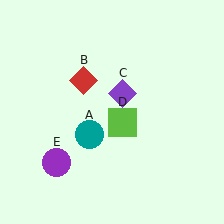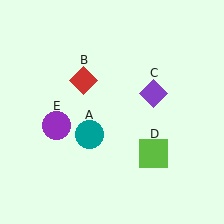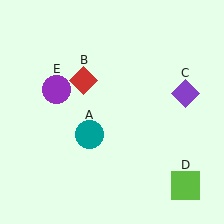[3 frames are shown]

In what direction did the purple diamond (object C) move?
The purple diamond (object C) moved right.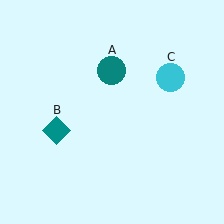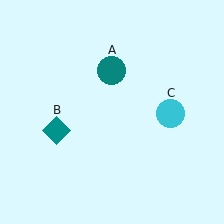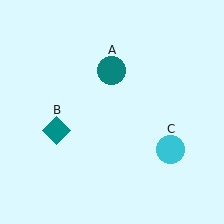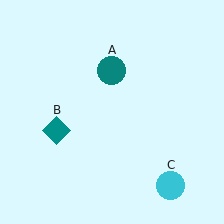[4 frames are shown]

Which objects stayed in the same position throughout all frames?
Teal circle (object A) and teal diamond (object B) remained stationary.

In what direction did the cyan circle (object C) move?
The cyan circle (object C) moved down.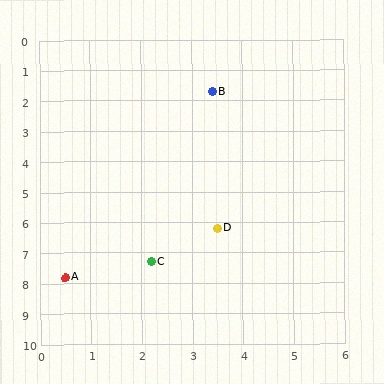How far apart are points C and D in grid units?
Points C and D are about 1.7 grid units apart.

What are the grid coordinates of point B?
Point B is at approximately (3.4, 1.7).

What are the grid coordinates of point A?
Point A is at approximately (0.5, 7.8).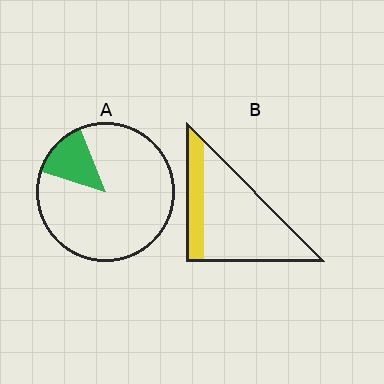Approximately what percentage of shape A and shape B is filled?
A is approximately 15% and B is approximately 25%.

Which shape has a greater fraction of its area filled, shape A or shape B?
Shape B.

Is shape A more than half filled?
No.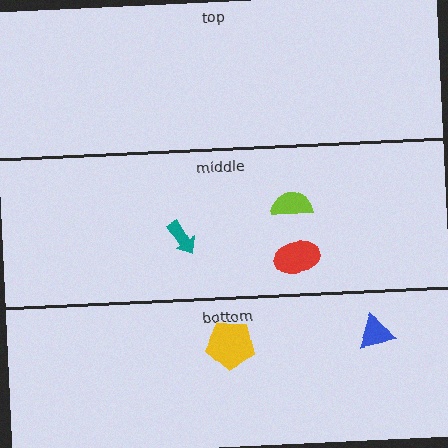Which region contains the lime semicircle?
The middle region.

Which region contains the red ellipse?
The middle region.